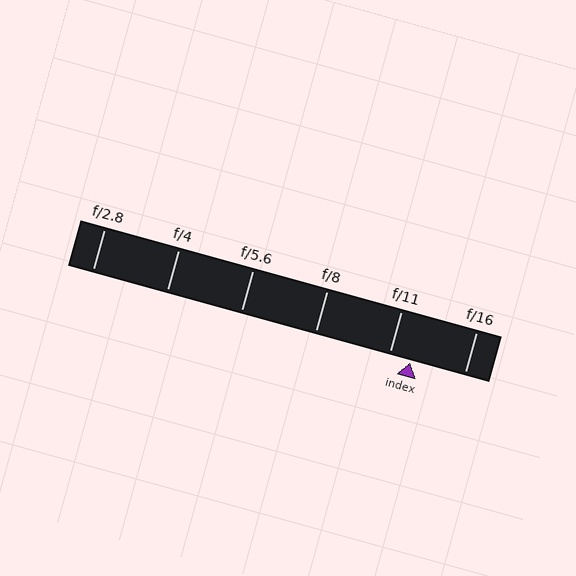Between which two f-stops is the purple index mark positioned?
The index mark is between f/11 and f/16.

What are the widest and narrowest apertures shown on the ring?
The widest aperture shown is f/2.8 and the narrowest is f/16.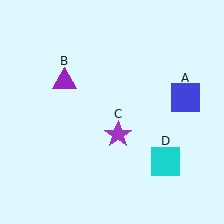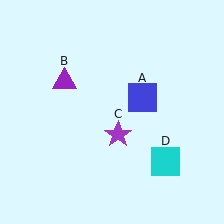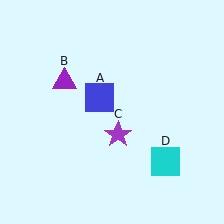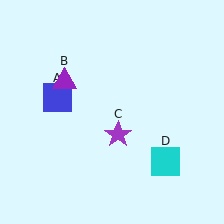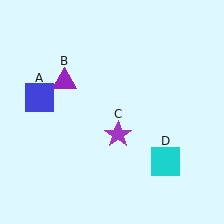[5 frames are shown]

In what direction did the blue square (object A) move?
The blue square (object A) moved left.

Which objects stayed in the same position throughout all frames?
Purple triangle (object B) and purple star (object C) and cyan square (object D) remained stationary.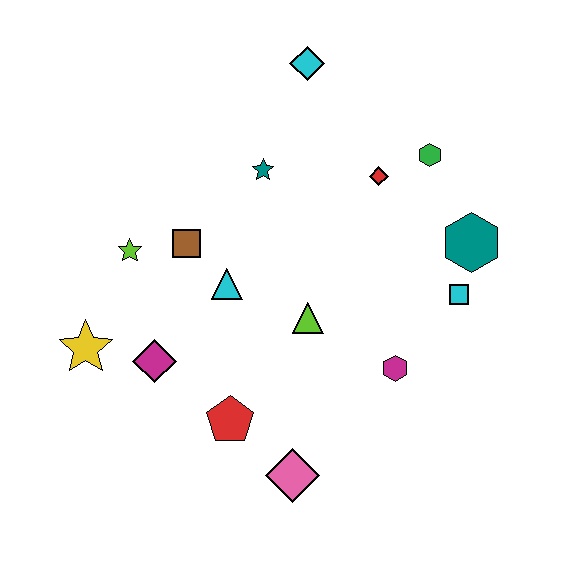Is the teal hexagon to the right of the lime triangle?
Yes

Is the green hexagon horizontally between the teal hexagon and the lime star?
Yes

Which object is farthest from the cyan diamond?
The pink diamond is farthest from the cyan diamond.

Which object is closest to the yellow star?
The magenta diamond is closest to the yellow star.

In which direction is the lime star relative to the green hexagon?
The lime star is to the left of the green hexagon.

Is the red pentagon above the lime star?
No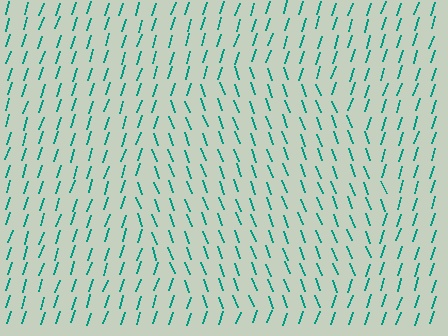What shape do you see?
I see a circle.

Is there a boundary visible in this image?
Yes, there is a texture boundary formed by a change in line orientation.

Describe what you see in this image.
The image is filled with small teal line segments. A circle region in the image has lines oriented differently from the surrounding lines, creating a visible texture boundary.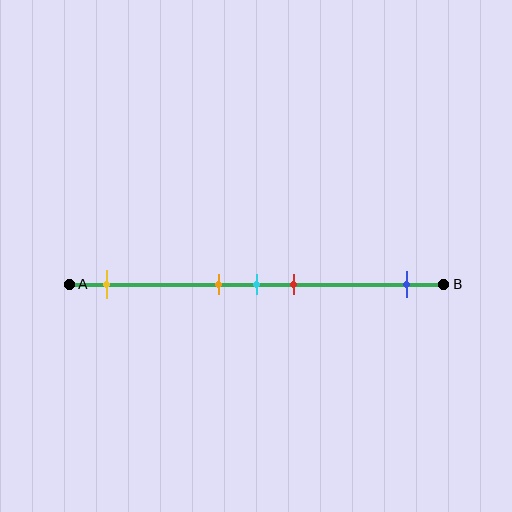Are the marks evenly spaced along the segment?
No, the marks are not evenly spaced.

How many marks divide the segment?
There are 5 marks dividing the segment.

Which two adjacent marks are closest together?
The orange and cyan marks are the closest adjacent pair.